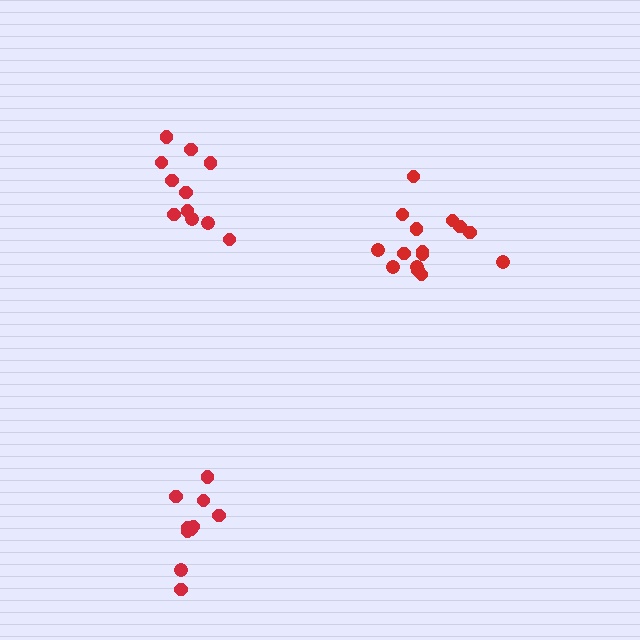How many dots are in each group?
Group 1: 15 dots, Group 2: 11 dots, Group 3: 10 dots (36 total).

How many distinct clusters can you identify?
There are 3 distinct clusters.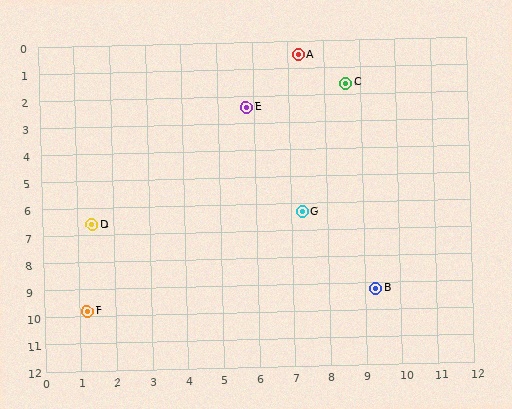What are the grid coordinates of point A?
Point A is at approximately (7.3, 0.5).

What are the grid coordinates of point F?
Point F is at approximately (1.2, 9.8).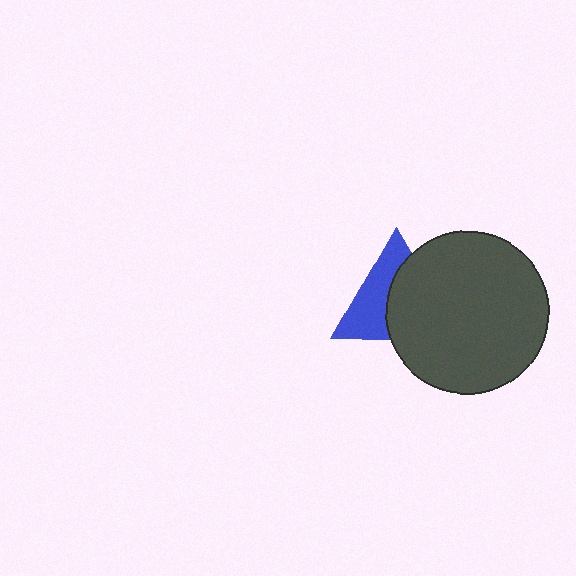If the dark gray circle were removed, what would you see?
You would see the complete blue triangle.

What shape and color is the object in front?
The object in front is a dark gray circle.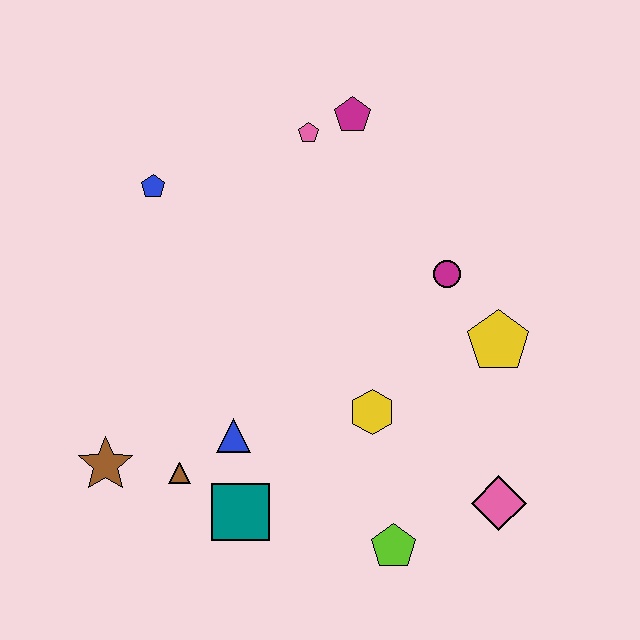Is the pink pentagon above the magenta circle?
Yes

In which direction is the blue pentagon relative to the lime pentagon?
The blue pentagon is above the lime pentagon.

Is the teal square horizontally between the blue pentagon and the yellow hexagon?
Yes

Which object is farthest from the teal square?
The magenta pentagon is farthest from the teal square.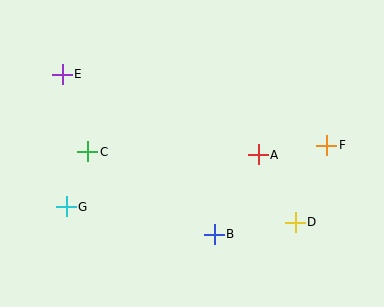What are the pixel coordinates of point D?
Point D is at (295, 222).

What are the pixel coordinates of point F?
Point F is at (327, 145).